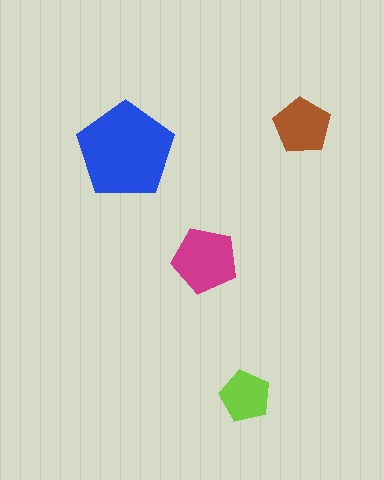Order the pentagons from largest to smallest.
the blue one, the magenta one, the brown one, the lime one.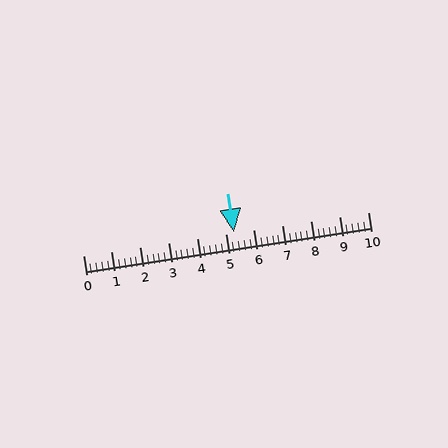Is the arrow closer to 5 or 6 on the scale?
The arrow is closer to 5.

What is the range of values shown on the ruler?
The ruler shows values from 0 to 10.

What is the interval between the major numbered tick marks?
The major tick marks are spaced 1 units apart.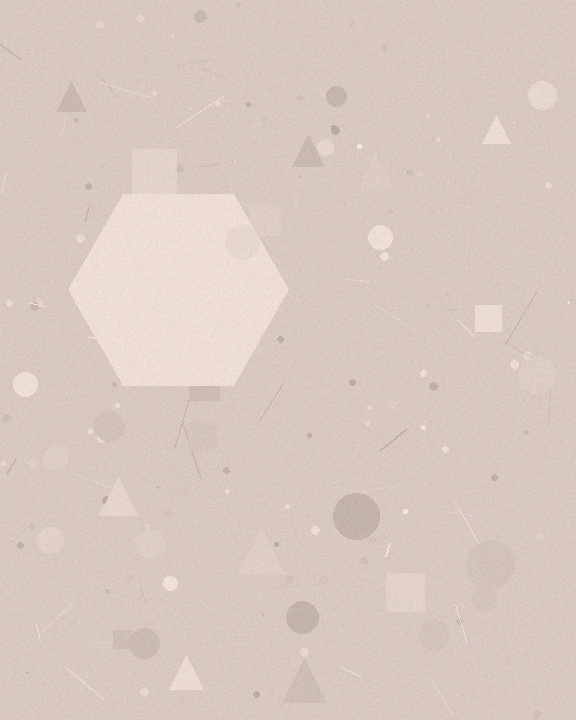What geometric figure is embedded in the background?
A hexagon is embedded in the background.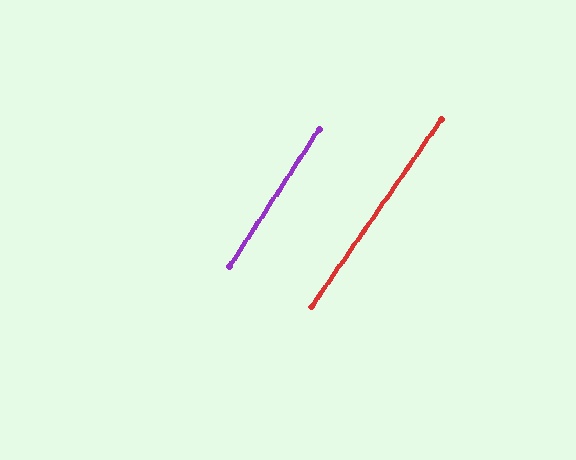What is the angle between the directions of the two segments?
Approximately 2 degrees.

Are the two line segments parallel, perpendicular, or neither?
Parallel — their directions differ by only 1.7°.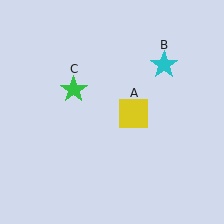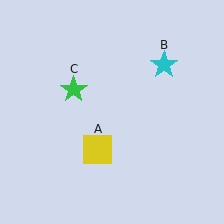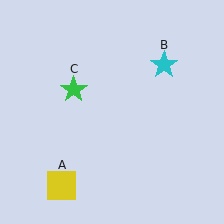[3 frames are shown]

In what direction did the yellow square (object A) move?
The yellow square (object A) moved down and to the left.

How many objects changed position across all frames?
1 object changed position: yellow square (object A).